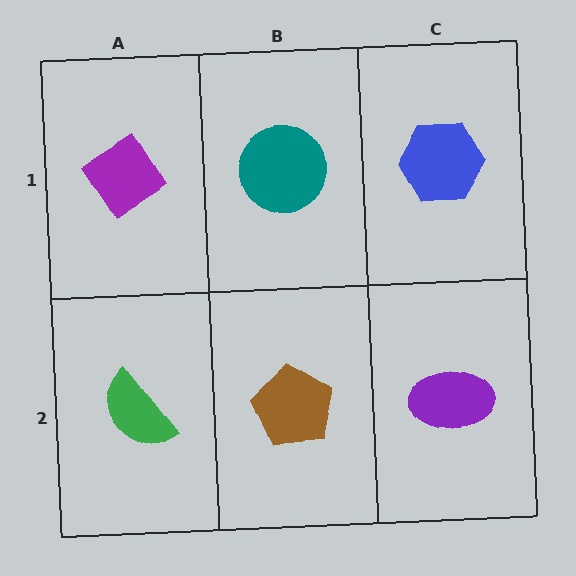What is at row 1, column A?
A purple diamond.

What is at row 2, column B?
A brown pentagon.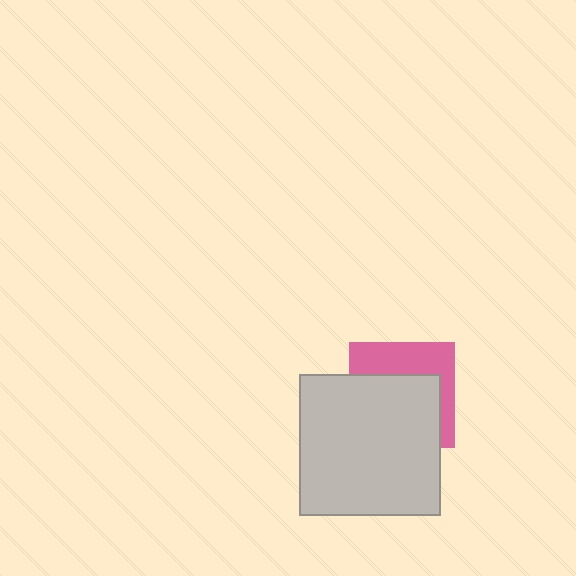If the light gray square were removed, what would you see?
You would see the complete pink square.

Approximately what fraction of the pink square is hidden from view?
Roughly 61% of the pink square is hidden behind the light gray square.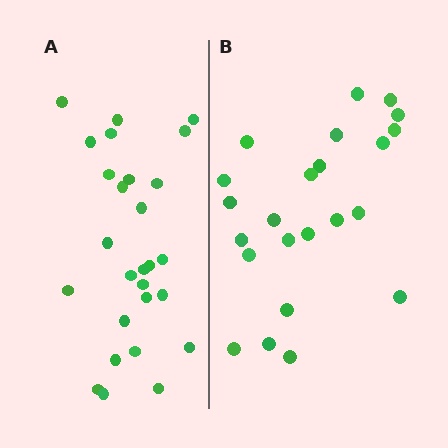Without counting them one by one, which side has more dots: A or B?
Region A (the left region) has more dots.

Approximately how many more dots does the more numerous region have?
Region A has about 4 more dots than region B.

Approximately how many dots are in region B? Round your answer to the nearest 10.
About 20 dots. (The exact count is 23, which rounds to 20.)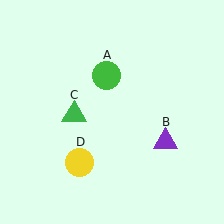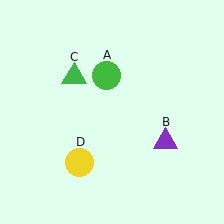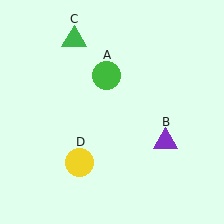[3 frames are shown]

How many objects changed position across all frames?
1 object changed position: green triangle (object C).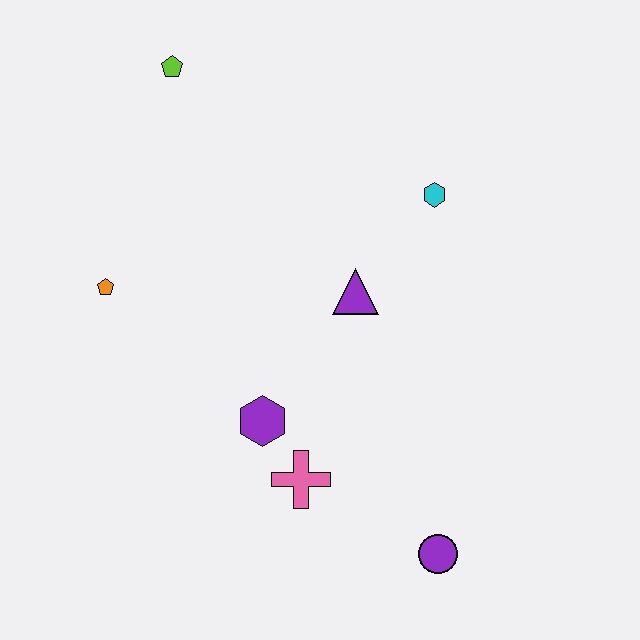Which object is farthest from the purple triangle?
The lime pentagon is farthest from the purple triangle.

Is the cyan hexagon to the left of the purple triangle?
No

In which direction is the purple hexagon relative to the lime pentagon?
The purple hexagon is below the lime pentagon.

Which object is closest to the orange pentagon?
The purple hexagon is closest to the orange pentagon.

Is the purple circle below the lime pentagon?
Yes